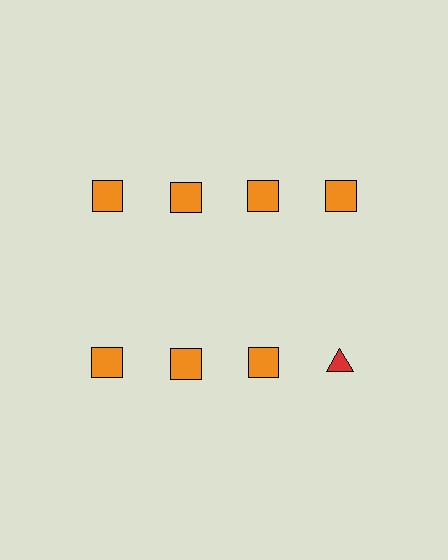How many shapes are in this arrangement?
There are 8 shapes arranged in a grid pattern.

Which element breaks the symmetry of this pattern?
The red triangle in the second row, second from right column breaks the symmetry. All other shapes are orange squares.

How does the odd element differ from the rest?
It differs in both color (red instead of orange) and shape (triangle instead of square).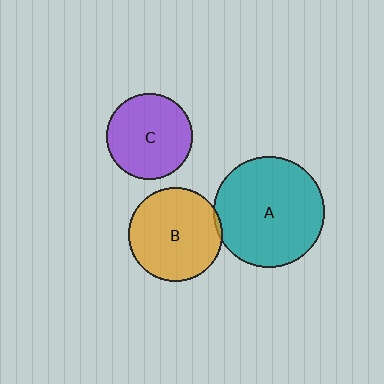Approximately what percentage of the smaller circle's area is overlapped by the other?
Approximately 5%.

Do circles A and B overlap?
Yes.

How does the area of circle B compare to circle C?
Approximately 1.2 times.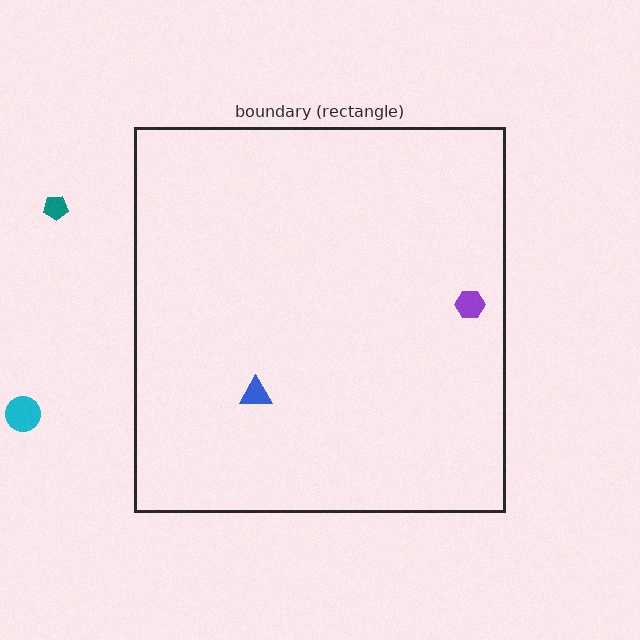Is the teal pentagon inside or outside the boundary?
Outside.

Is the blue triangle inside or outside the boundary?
Inside.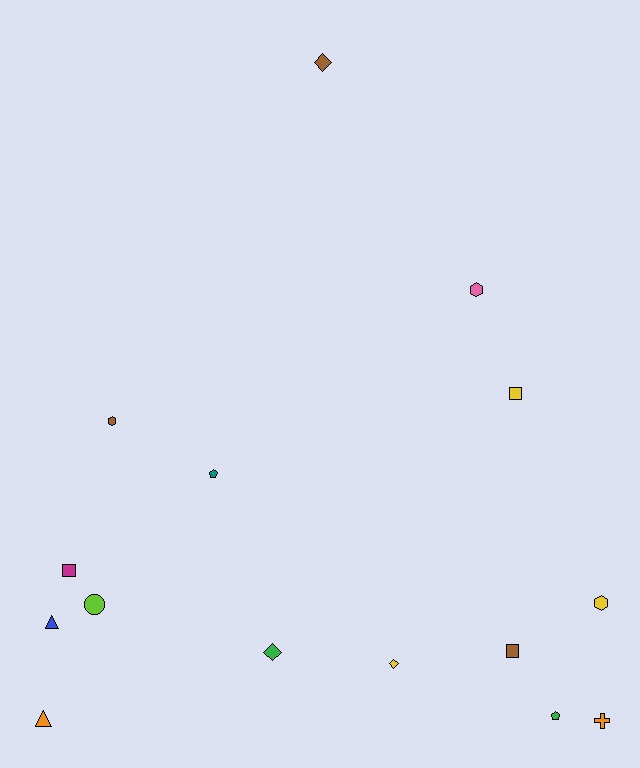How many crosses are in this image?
There is 1 cross.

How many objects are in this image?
There are 15 objects.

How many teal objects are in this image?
There is 1 teal object.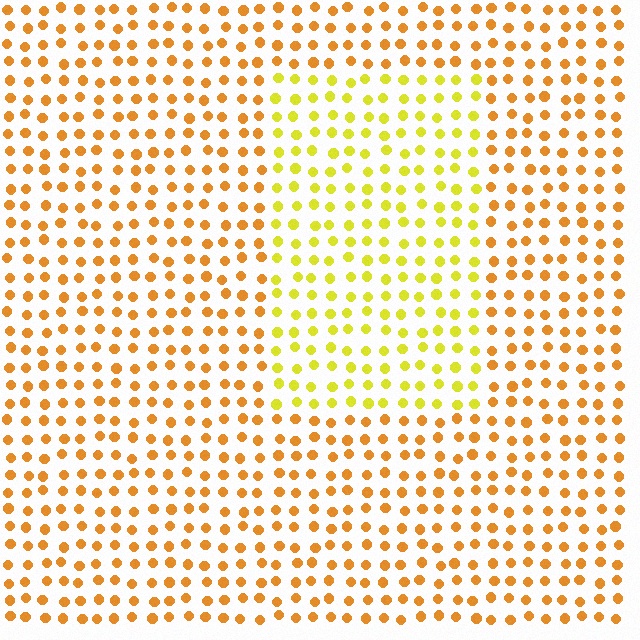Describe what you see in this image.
The image is filled with small orange elements in a uniform arrangement. A rectangle-shaped region is visible where the elements are tinted to a slightly different hue, forming a subtle color boundary.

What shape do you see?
I see a rectangle.